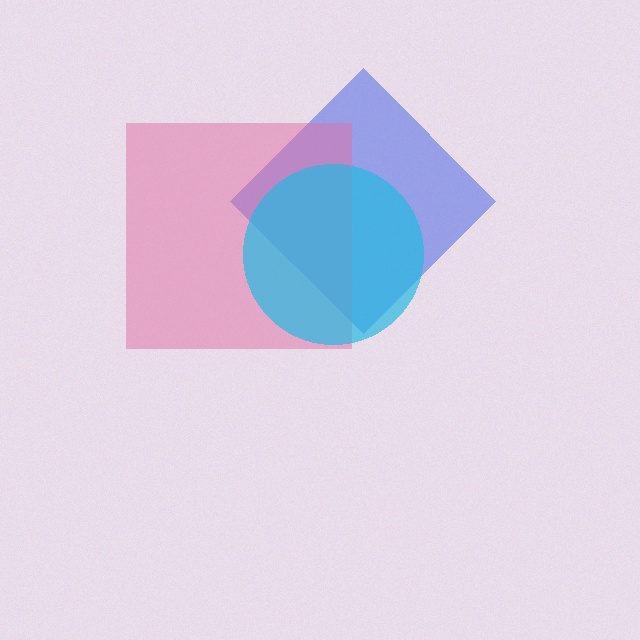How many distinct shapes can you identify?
There are 3 distinct shapes: a blue diamond, a pink square, a cyan circle.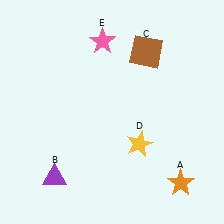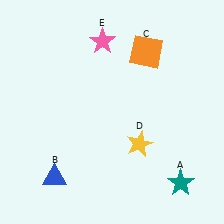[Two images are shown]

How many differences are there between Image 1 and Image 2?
There are 3 differences between the two images.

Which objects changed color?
A changed from orange to teal. B changed from purple to blue. C changed from brown to orange.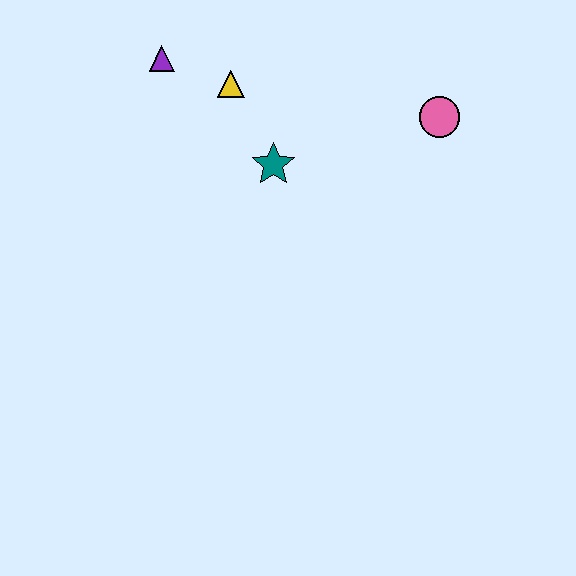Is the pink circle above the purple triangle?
No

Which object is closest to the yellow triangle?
The purple triangle is closest to the yellow triangle.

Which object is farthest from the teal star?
The pink circle is farthest from the teal star.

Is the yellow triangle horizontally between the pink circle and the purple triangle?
Yes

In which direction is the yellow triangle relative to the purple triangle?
The yellow triangle is to the right of the purple triangle.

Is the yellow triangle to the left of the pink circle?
Yes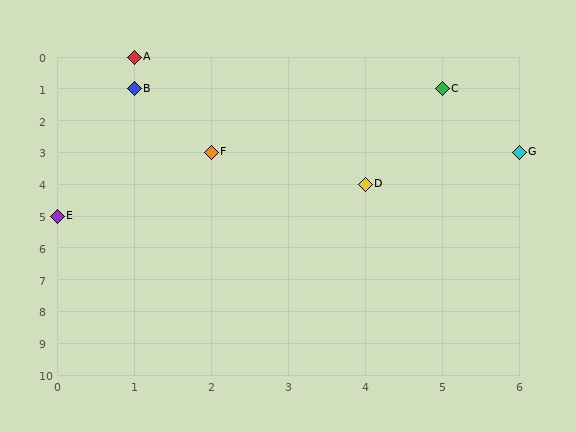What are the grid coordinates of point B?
Point B is at grid coordinates (1, 1).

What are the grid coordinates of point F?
Point F is at grid coordinates (2, 3).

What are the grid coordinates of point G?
Point G is at grid coordinates (6, 3).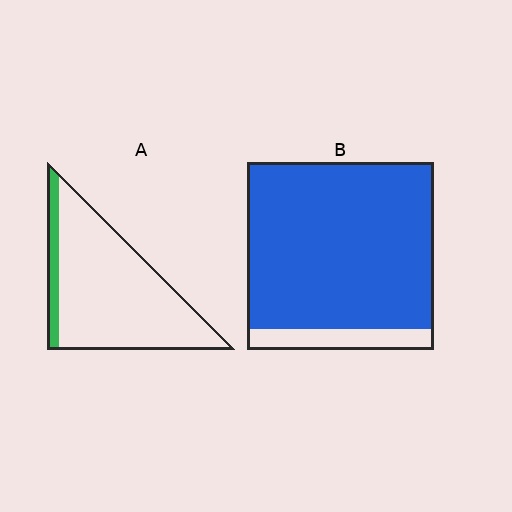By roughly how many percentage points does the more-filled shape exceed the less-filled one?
By roughly 75 percentage points (B over A).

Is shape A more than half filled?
No.